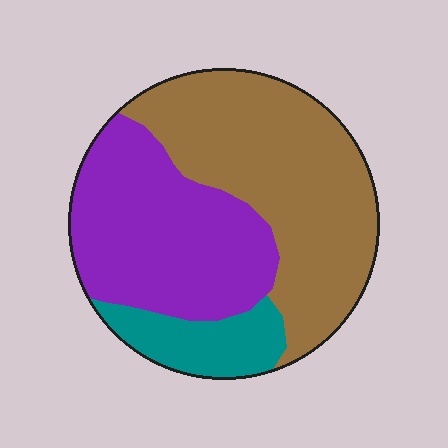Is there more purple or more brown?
Brown.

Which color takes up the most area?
Brown, at roughly 50%.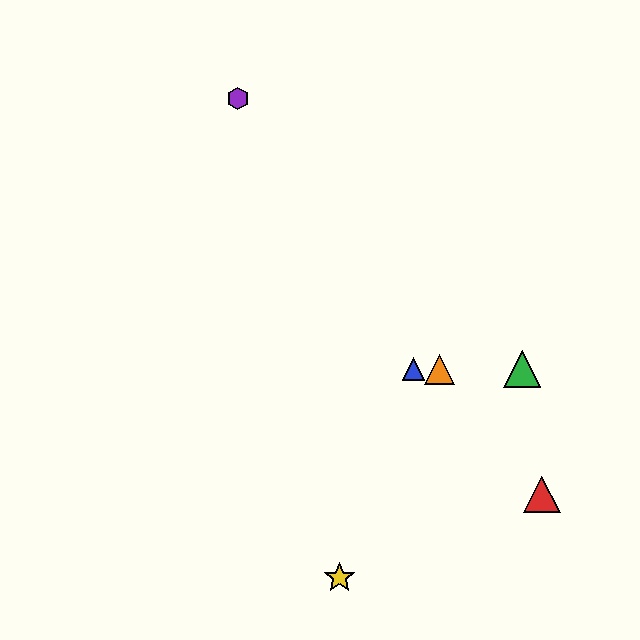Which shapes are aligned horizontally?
The blue triangle, the green triangle, the orange triangle are aligned horizontally.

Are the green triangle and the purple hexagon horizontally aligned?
No, the green triangle is at y≈369 and the purple hexagon is at y≈99.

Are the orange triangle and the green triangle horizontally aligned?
Yes, both are at y≈369.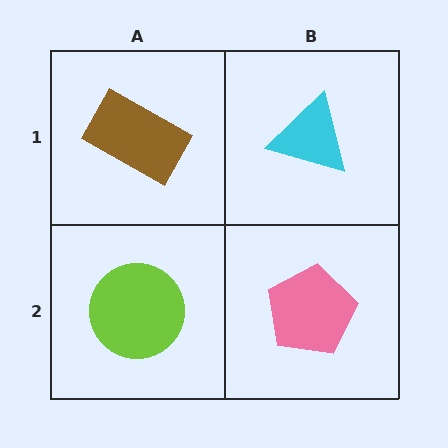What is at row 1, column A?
A brown rectangle.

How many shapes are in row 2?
2 shapes.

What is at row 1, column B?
A cyan triangle.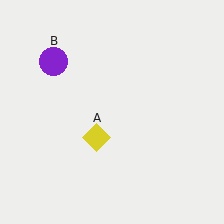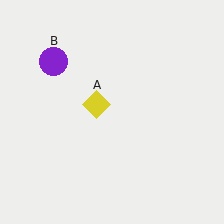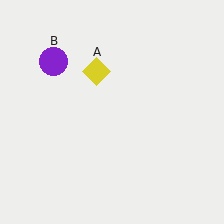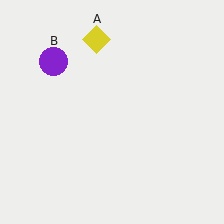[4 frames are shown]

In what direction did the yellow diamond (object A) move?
The yellow diamond (object A) moved up.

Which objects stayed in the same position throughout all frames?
Purple circle (object B) remained stationary.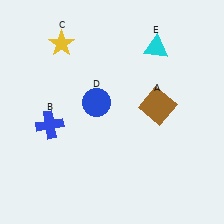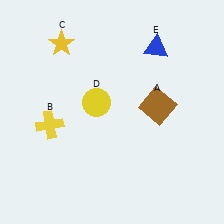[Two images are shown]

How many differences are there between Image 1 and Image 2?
There are 3 differences between the two images.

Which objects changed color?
B changed from blue to yellow. D changed from blue to yellow. E changed from cyan to blue.